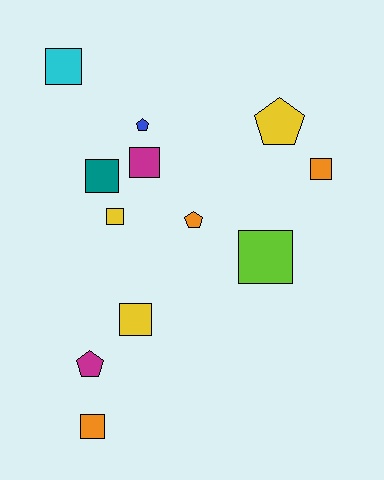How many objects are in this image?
There are 12 objects.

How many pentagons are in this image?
There are 4 pentagons.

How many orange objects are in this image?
There are 3 orange objects.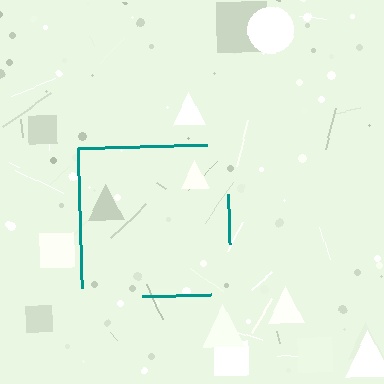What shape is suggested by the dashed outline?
The dashed outline suggests a square.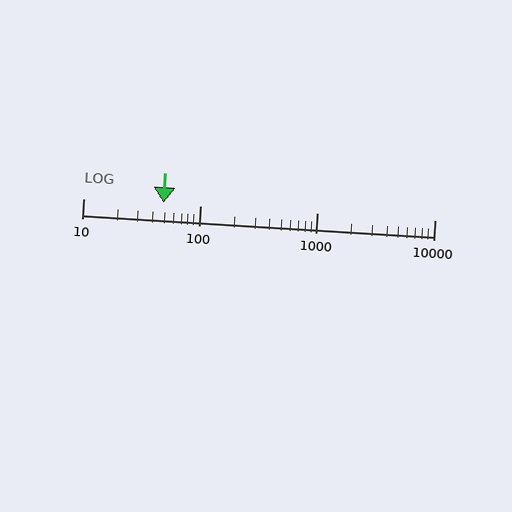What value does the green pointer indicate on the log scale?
The pointer indicates approximately 49.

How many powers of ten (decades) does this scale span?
The scale spans 3 decades, from 10 to 10000.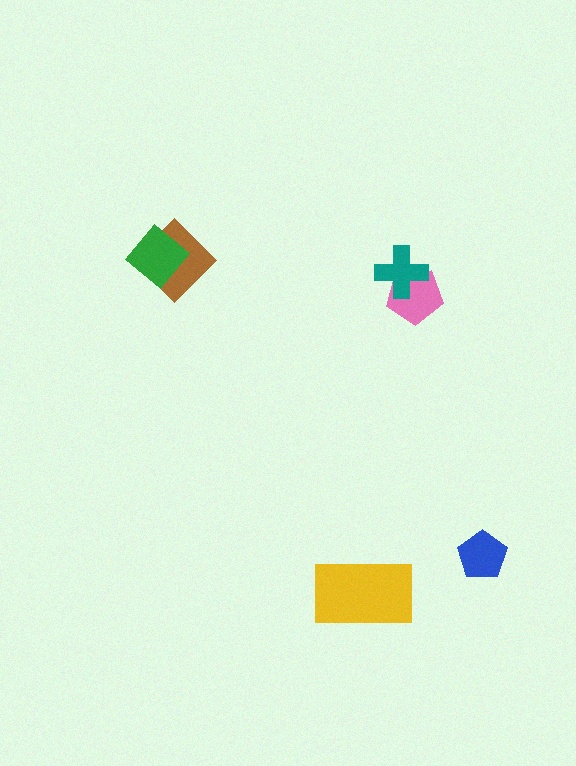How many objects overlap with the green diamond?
1 object overlaps with the green diamond.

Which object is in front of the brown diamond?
The green diamond is in front of the brown diamond.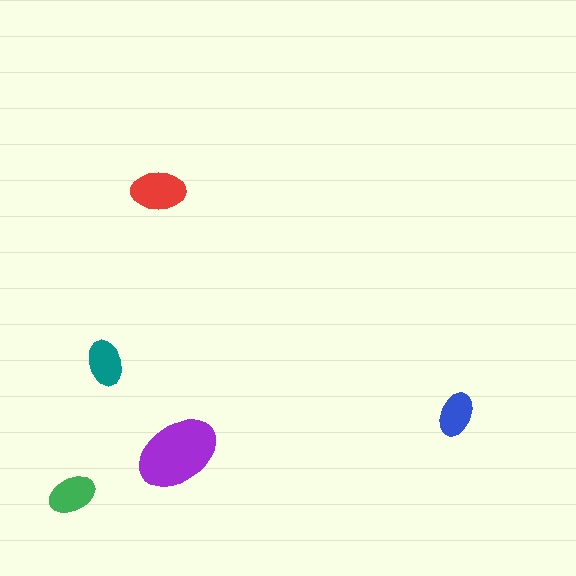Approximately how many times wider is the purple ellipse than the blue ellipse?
About 2 times wider.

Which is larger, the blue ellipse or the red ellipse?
The red one.